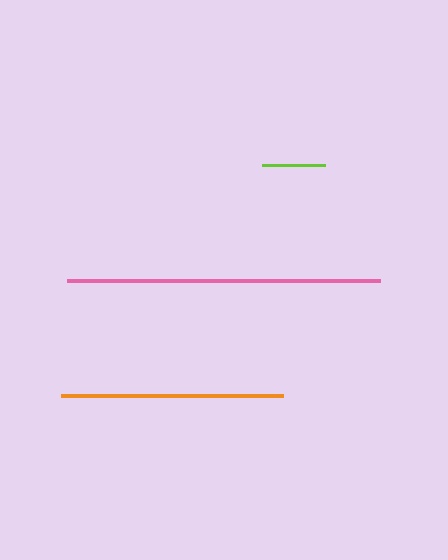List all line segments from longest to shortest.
From longest to shortest: pink, orange, lime.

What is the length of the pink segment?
The pink segment is approximately 312 pixels long.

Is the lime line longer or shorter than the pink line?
The pink line is longer than the lime line.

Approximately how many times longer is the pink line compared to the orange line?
The pink line is approximately 1.4 times the length of the orange line.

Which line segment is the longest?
The pink line is the longest at approximately 312 pixels.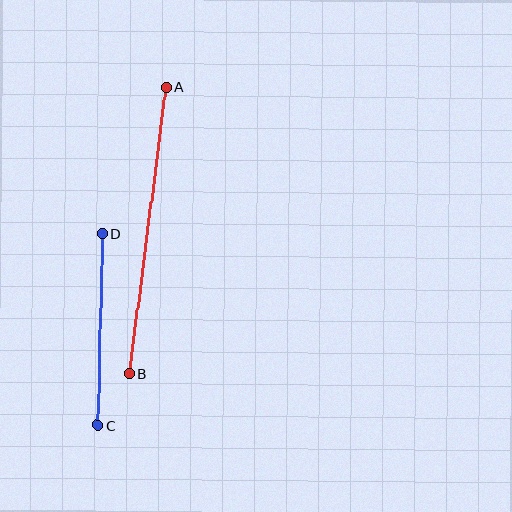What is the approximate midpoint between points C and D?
The midpoint is at approximately (100, 329) pixels.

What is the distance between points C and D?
The distance is approximately 192 pixels.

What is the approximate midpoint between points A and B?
The midpoint is at approximately (148, 231) pixels.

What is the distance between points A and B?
The distance is approximately 288 pixels.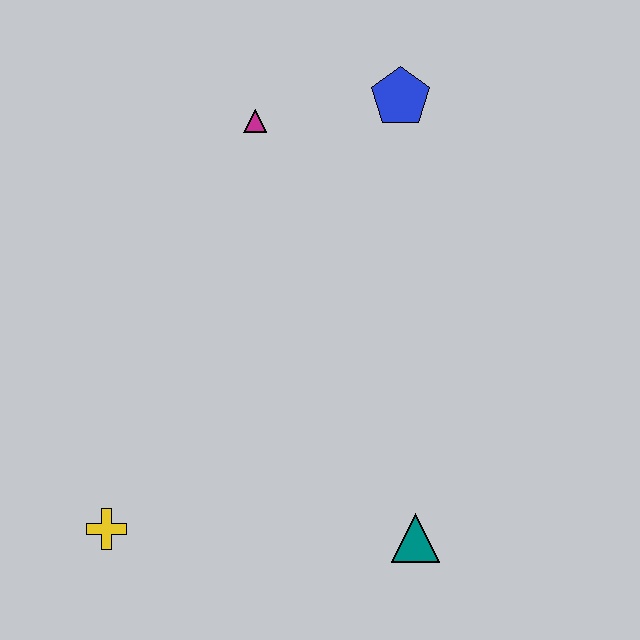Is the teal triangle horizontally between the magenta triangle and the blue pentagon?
No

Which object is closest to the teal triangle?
The yellow cross is closest to the teal triangle.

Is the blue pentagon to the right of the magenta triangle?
Yes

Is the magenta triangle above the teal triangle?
Yes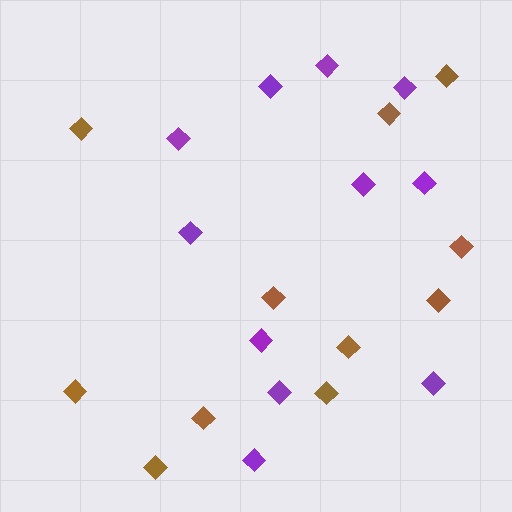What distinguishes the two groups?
There are 2 groups: one group of purple diamonds (11) and one group of brown diamonds (11).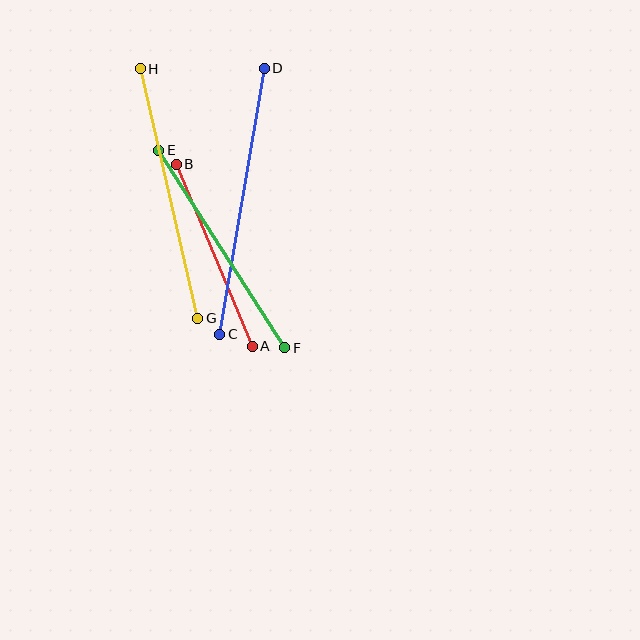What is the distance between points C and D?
The distance is approximately 269 pixels.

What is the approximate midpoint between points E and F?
The midpoint is at approximately (222, 249) pixels.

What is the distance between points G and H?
The distance is approximately 256 pixels.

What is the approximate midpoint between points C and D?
The midpoint is at approximately (242, 201) pixels.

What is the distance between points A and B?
The distance is approximately 198 pixels.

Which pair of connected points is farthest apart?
Points C and D are farthest apart.